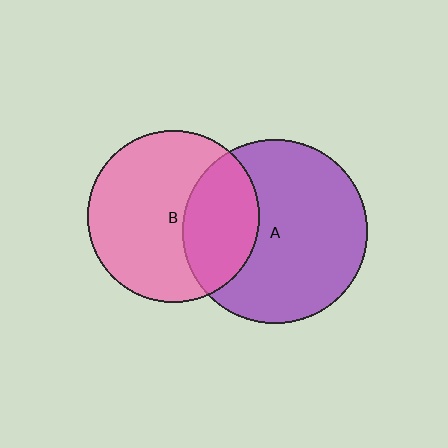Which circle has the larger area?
Circle A (purple).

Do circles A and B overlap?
Yes.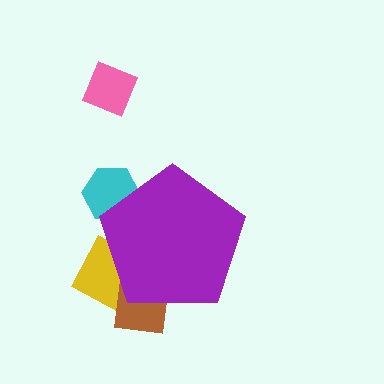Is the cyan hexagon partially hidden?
Yes, the cyan hexagon is partially hidden behind the purple pentagon.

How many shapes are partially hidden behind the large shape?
3 shapes are partially hidden.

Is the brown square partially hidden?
Yes, the brown square is partially hidden behind the purple pentagon.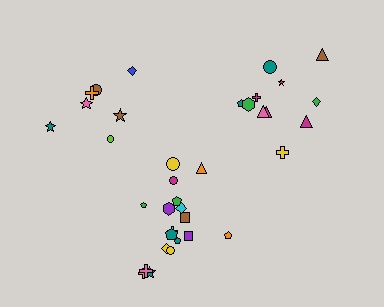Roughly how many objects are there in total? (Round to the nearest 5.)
Roughly 35 objects in total.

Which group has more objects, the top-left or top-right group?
The top-right group.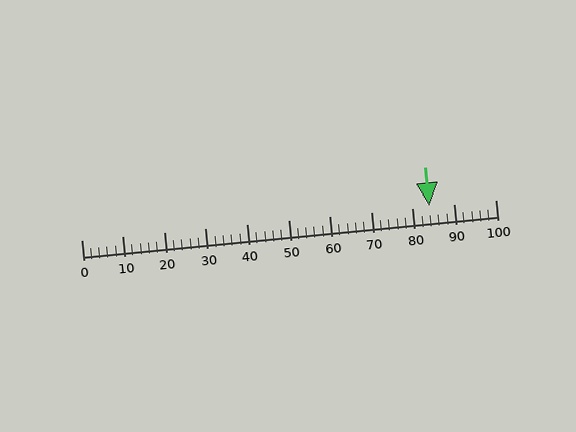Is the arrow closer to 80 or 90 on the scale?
The arrow is closer to 80.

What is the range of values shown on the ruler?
The ruler shows values from 0 to 100.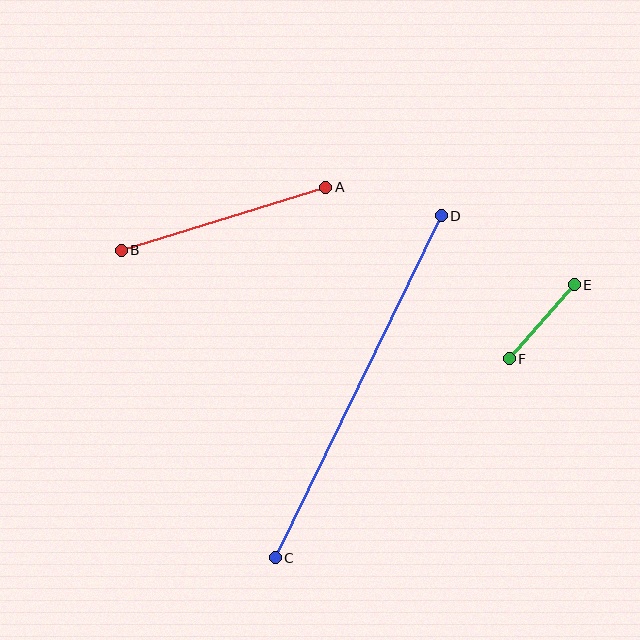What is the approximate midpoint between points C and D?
The midpoint is at approximately (358, 387) pixels.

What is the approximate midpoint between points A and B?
The midpoint is at approximately (224, 219) pixels.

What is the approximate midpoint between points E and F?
The midpoint is at approximately (542, 322) pixels.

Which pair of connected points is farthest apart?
Points C and D are farthest apart.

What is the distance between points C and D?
The distance is approximately 380 pixels.